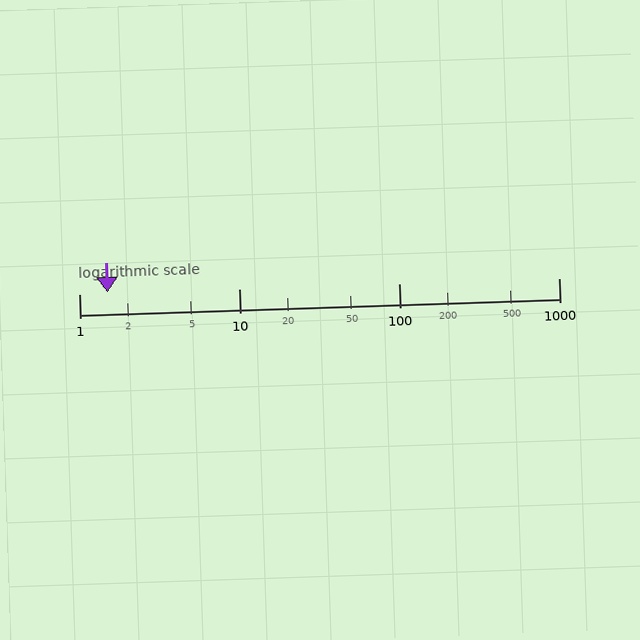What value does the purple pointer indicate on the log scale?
The pointer indicates approximately 1.5.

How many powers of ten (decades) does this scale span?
The scale spans 3 decades, from 1 to 1000.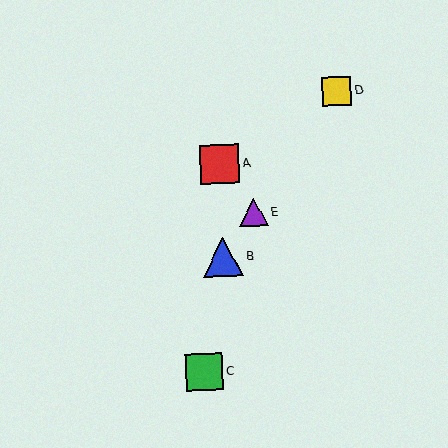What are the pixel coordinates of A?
Object A is at (220, 164).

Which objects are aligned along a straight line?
Objects B, D, E are aligned along a straight line.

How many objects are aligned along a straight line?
3 objects (B, D, E) are aligned along a straight line.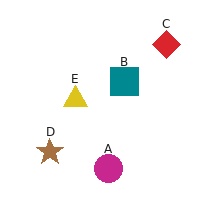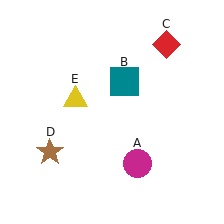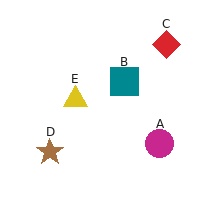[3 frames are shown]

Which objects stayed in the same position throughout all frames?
Teal square (object B) and red diamond (object C) and brown star (object D) and yellow triangle (object E) remained stationary.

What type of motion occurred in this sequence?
The magenta circle (object A) rotated counterclockwise around the center of the scene.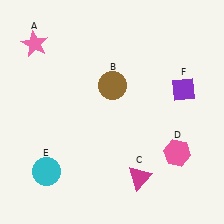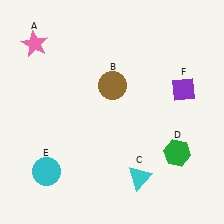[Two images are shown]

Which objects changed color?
C changed from magenta to cyan. D changed from pink to green.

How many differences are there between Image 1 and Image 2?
There are 2 differences between the two images.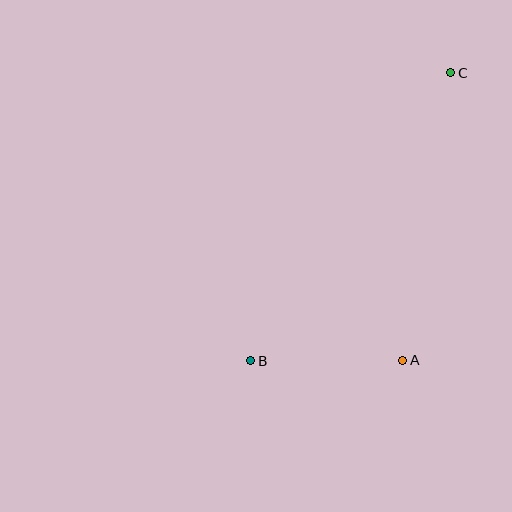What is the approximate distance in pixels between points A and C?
The distance between A and C is approximately 292 pixels.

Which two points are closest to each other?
Points A and B are closest to each other.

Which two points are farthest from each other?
Points B and C are farthest from each other.